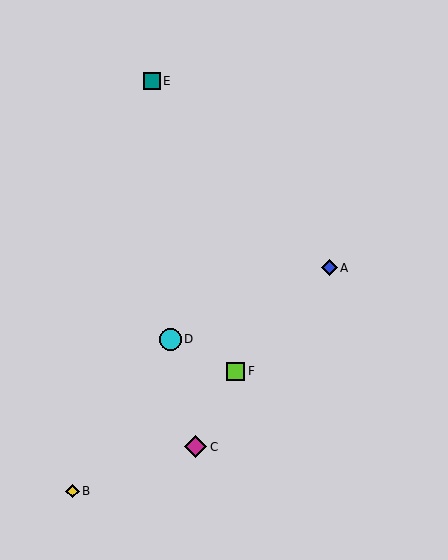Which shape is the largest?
The magenta diamond (labeled C) is the largest.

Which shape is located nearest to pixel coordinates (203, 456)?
The magenta diamond (labeled C) at (195, 447) is nearest to that location.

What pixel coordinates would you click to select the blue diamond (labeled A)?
Click at (329, 268) to select the blue diamond A.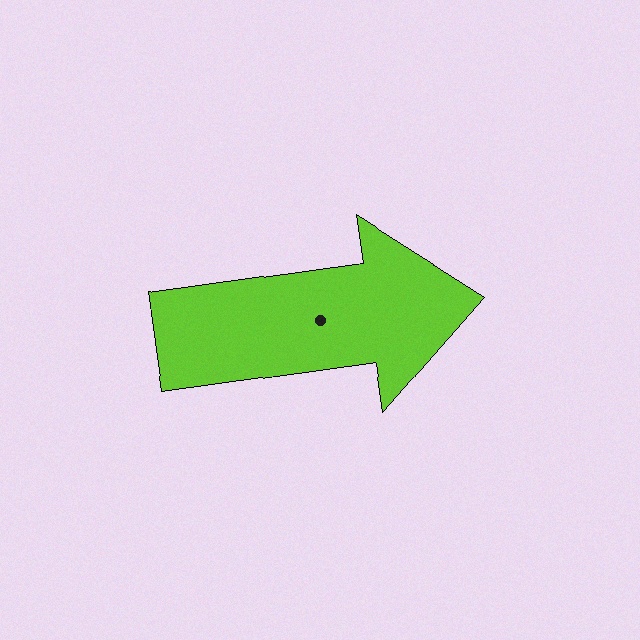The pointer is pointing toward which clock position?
Roughly 3 o'clock.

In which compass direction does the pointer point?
East.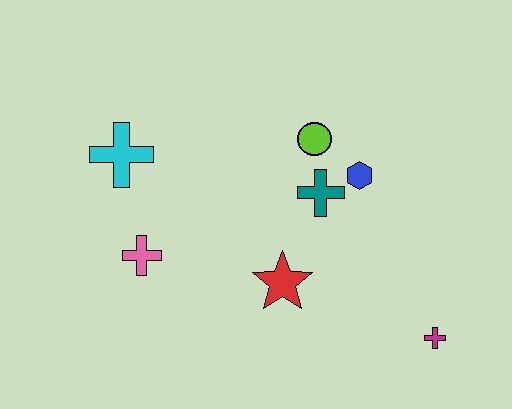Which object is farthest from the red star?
The cyan cross is farthest from the red star.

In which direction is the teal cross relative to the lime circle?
The teal cross is below the lime circle.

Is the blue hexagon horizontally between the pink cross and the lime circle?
No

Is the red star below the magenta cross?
No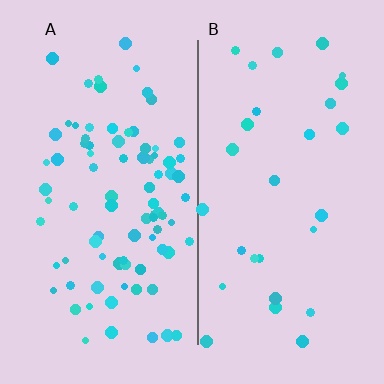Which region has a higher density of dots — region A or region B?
A (the left).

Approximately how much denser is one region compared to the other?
Approximately 3.0× — region A over region B.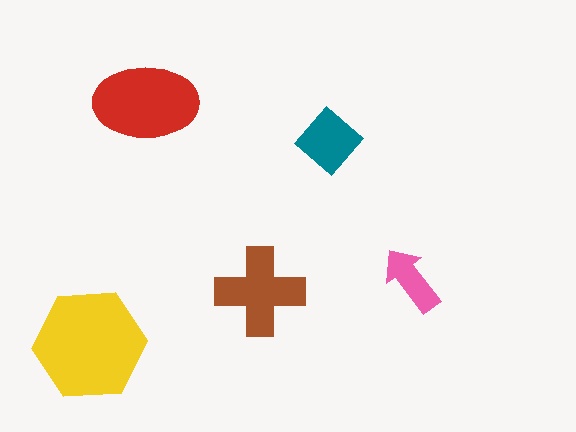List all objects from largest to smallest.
The yellow hexagon, the red ellipse, the brown cross, the teal diamond, the pink arrow.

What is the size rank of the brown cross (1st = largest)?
3rd.